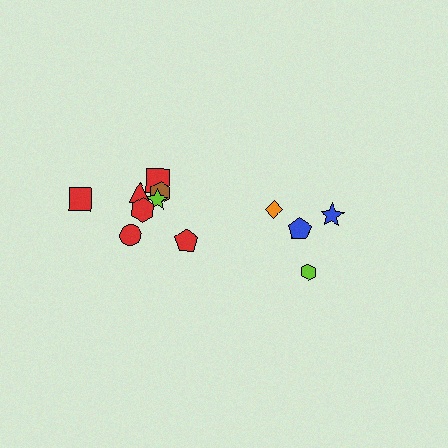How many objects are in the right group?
There are 4 objects.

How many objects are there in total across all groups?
There are 12 objects.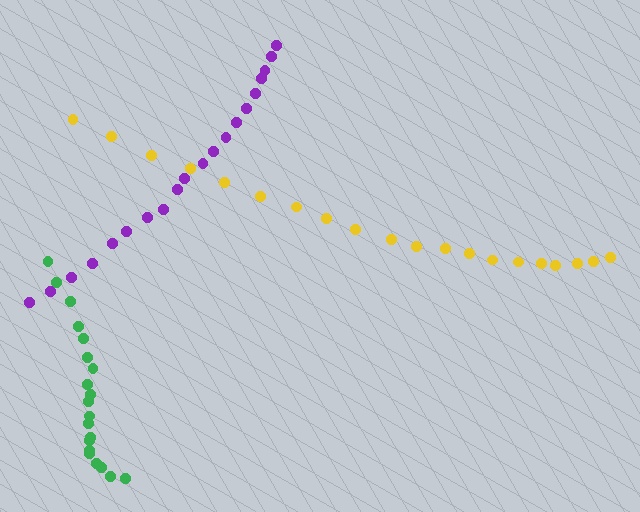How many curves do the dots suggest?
There are 3 distinct paths.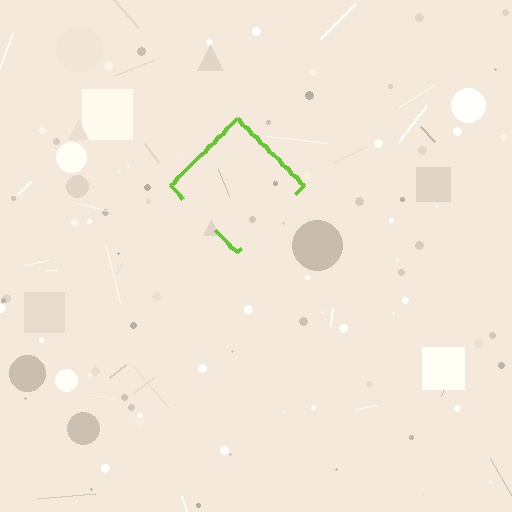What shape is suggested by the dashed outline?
The dashed outline suggests a diamond.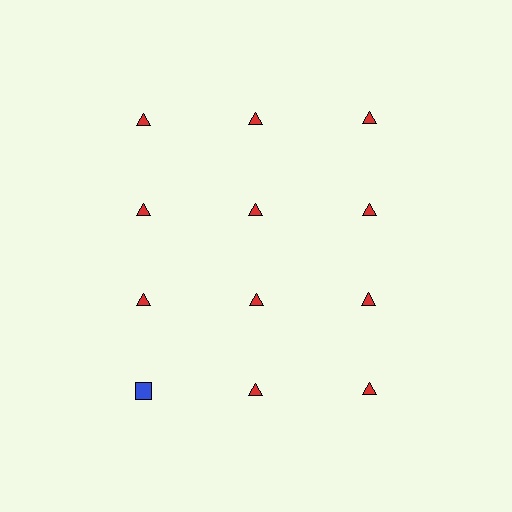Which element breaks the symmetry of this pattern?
The blue square in the fourth row, leftmost column breaks the symmetry. All other shapes are red triangles.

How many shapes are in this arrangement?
There are 12 shapes arranged in a grid pattern.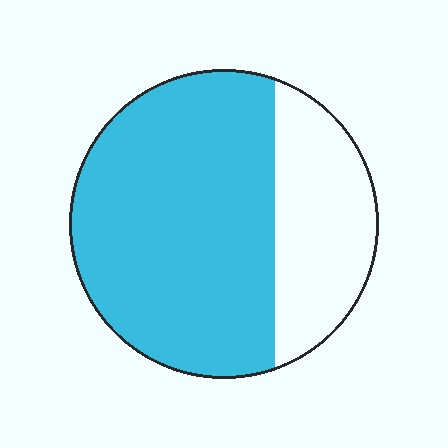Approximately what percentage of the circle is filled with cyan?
Approximately 70%.